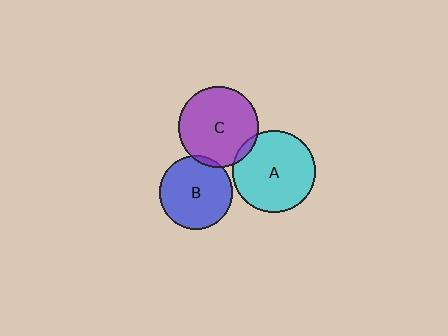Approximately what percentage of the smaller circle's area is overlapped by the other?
Approximately 5%.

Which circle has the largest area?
Circle A (cyan).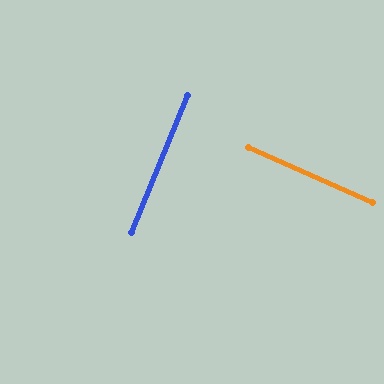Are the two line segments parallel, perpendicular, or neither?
Perpendicular — they meet at approximately 88°.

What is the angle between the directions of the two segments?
Approximately 88 degrees.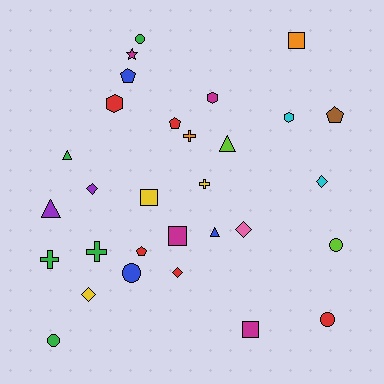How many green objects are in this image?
There are 5 green objects.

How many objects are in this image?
There are 30 objects.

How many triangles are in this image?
There are 4 triangles.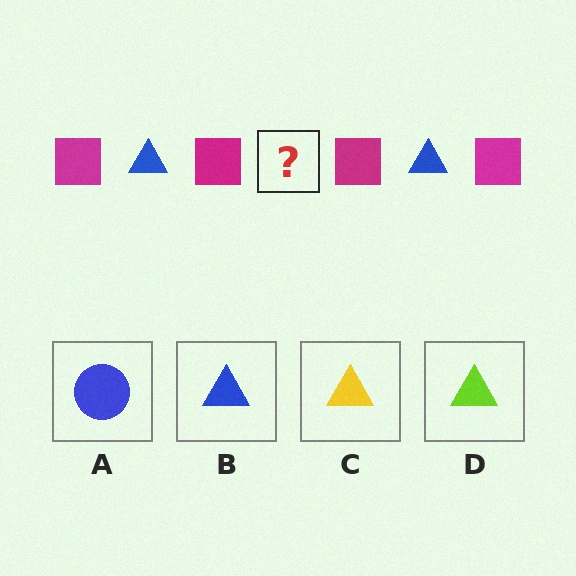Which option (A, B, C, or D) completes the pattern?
B.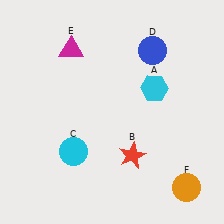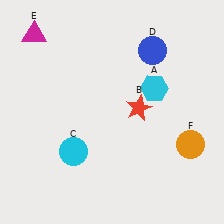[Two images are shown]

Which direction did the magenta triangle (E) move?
The magenta triangle (E) moved left.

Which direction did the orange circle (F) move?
The orange circle (F) moved up.